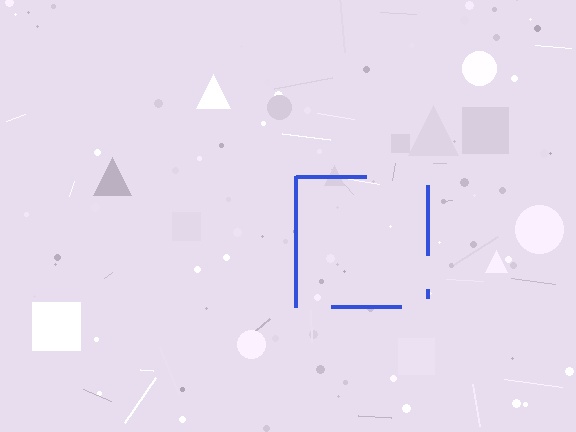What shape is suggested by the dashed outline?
The dashed outline suggests a square.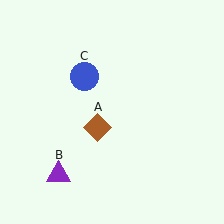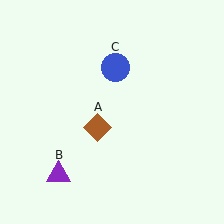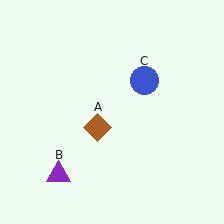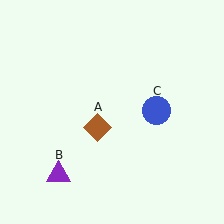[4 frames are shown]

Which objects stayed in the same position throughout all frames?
Brown diamond (object A) and purple triangle (object B) remained stationary.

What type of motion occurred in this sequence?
The blue circle (object C) rotated clockwise around the center of the scene.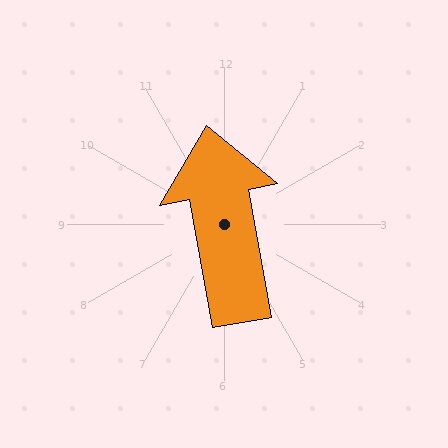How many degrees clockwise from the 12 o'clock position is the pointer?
Approximately 350 degrees.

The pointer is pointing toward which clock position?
Roughly 12 o'clock.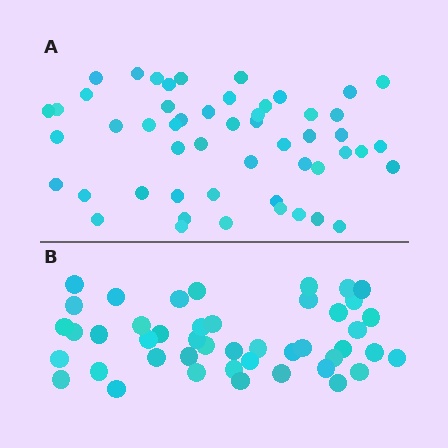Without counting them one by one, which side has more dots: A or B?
Region A (the top region) has more dots.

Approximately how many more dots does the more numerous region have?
Region A has roughly 8 or so more dots than region B.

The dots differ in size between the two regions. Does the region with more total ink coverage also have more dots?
No. Region B has more total ink coverage because its dots are larger, but region A actually contains more individual dots. Total area can be misleading — the number of items is what matters here.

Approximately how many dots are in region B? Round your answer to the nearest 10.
About 40 dots. (The exact count is 45, which rounds to 40.)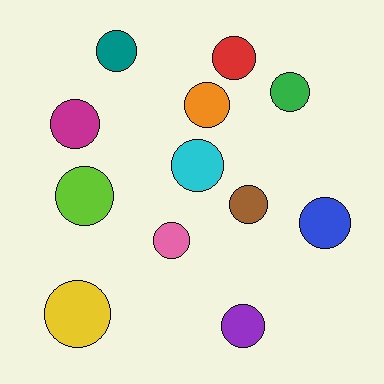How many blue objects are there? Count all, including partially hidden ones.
There is 1 blue object.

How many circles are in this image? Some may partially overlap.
There are 12 circles.